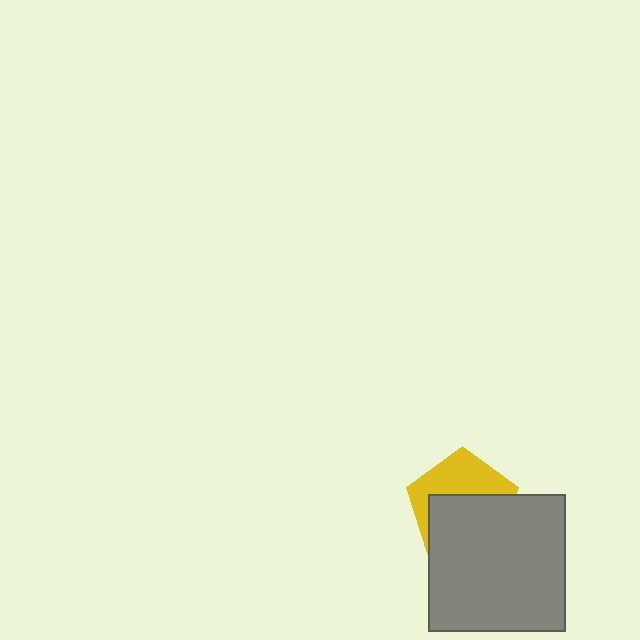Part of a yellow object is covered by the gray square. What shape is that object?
It is a pentagon.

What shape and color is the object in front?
The object in front is a gray square.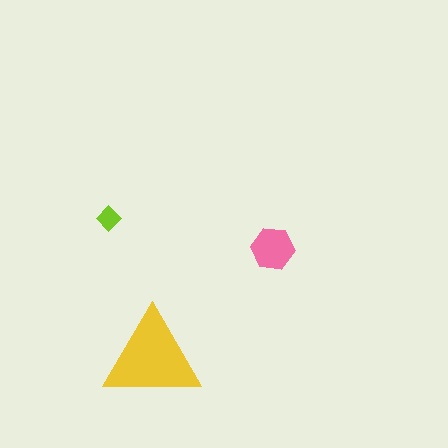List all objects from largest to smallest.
The yellow triangle, the pink hexagon, the lime diamond.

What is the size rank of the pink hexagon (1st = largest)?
2nd.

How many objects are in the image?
There are 3 objects in the image.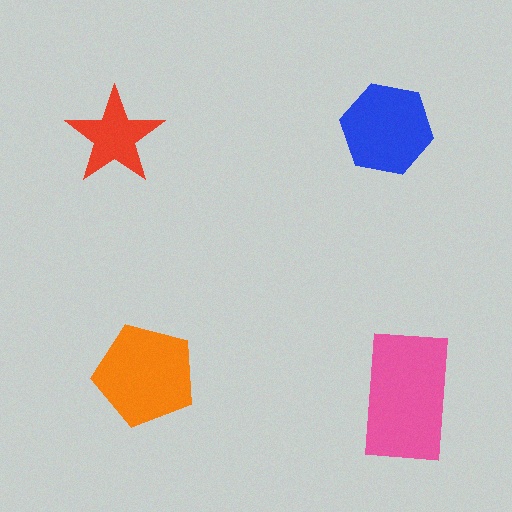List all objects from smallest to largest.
The red star, the blue hexagon, the orange pentagon, the pink rectangle.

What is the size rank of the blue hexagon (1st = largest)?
3rd.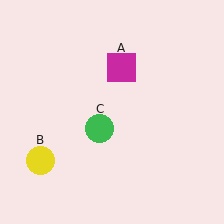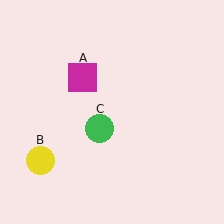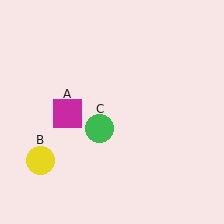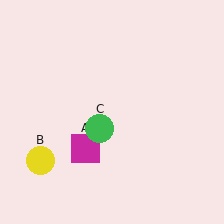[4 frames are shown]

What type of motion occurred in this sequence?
The magenta square (object A) rotated counterclockwise around the center of the scene.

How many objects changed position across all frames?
1 object changed position: magenta square (object A).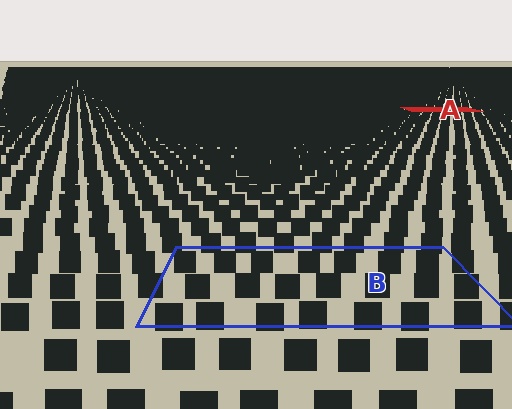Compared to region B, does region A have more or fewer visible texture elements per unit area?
Region A has more texture elements per unit area — they are packed more densely because it is farther away.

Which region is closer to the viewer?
Region B is closer. The texture elements there are larger and more spread out.